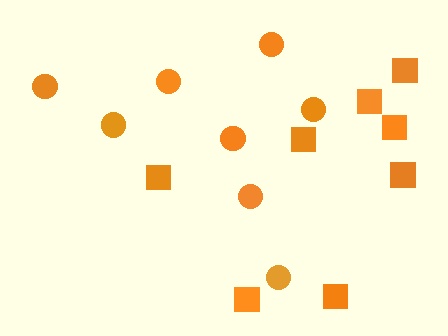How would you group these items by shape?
There are 2 groups: one group of circles (8) and one group of squares (8).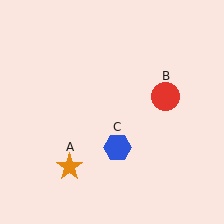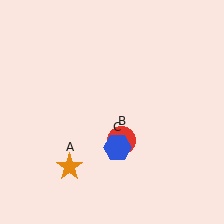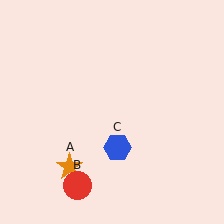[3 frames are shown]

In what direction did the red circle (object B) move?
The red circle (object B) moved down and to the left.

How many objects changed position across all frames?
1 object changed position: red circle (object B).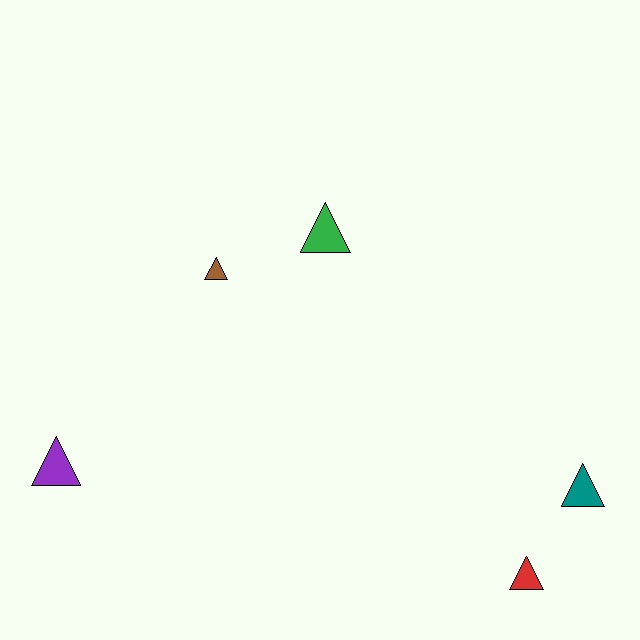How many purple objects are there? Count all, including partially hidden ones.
There is 1 purple object.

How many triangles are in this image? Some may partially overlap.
There are 5 triangles.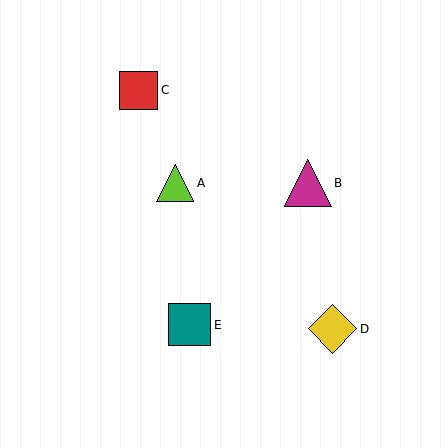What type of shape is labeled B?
Shape B is a magenta triangle.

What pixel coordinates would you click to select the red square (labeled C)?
Click at (139, 90) to select the red square C.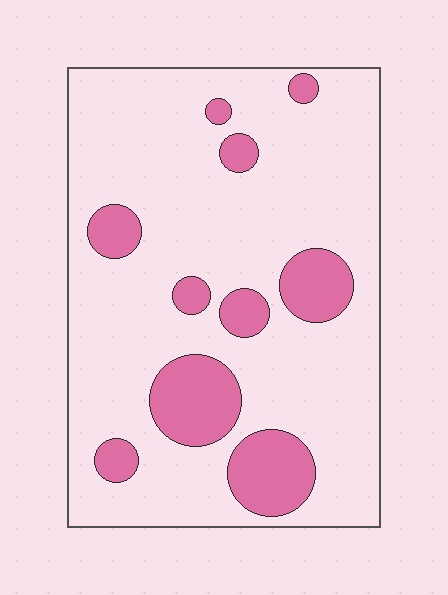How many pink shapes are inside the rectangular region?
10.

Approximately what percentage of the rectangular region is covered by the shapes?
Approximately 20%.